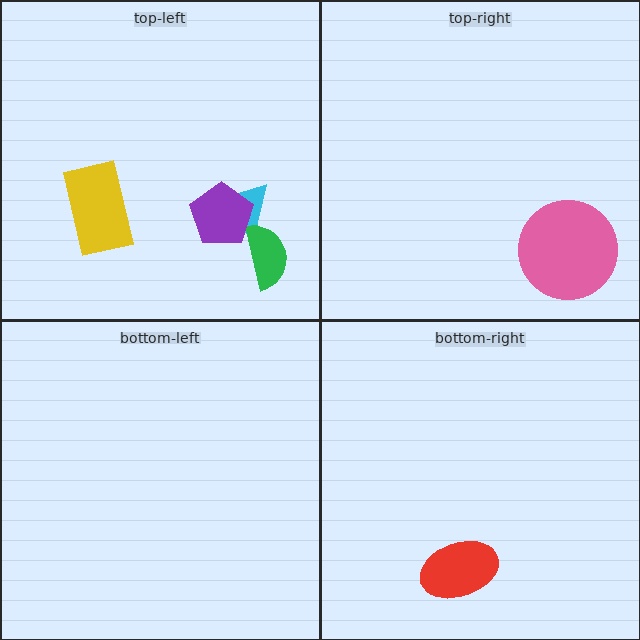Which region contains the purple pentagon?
The top-left region.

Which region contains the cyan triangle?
The top-left region.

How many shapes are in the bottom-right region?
1.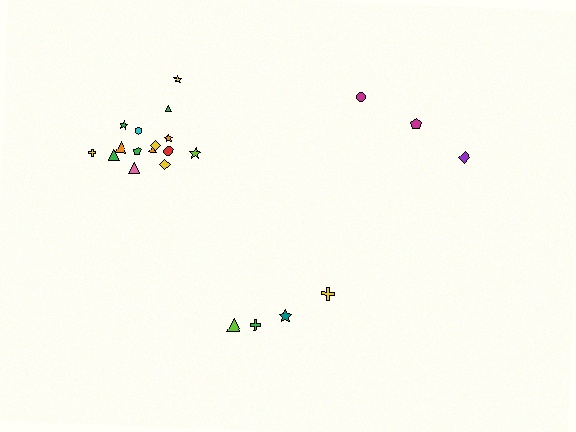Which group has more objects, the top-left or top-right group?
The top-left group.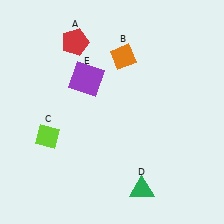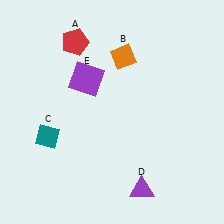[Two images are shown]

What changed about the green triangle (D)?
In Image 1, D is green. In Image 2, it changed to purple.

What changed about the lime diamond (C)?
In Image 1, C is lime. In Image 2, it changed to teal.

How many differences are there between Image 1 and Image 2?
There are 2 differences between the two images.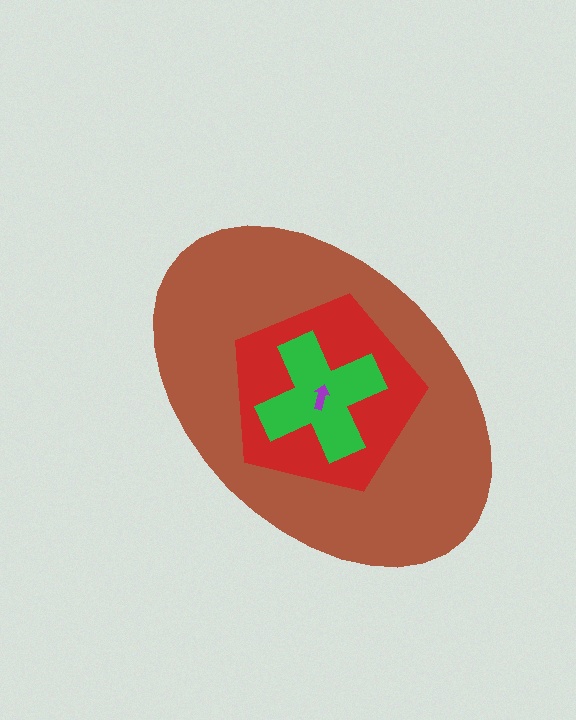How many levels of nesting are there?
4.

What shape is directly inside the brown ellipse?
The red pentagon.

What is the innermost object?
The purple arrow.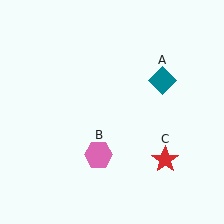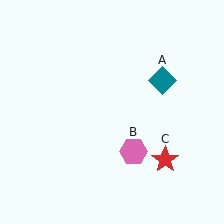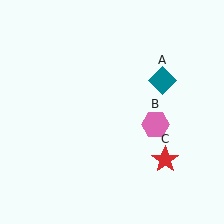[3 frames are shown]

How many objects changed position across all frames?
1 object changed position: pink hexagon (object B).